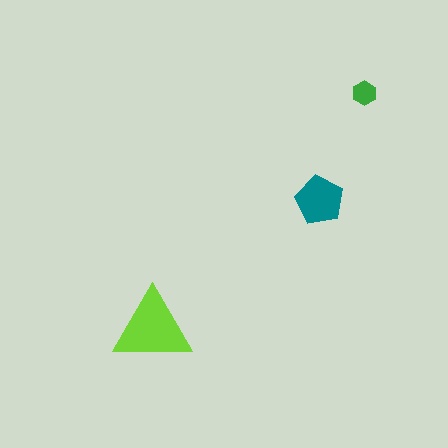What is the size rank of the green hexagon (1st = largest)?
3rd.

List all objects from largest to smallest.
The lime triangle, the teal pentagon, the green hexagon.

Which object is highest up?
The green hexagon is topmost.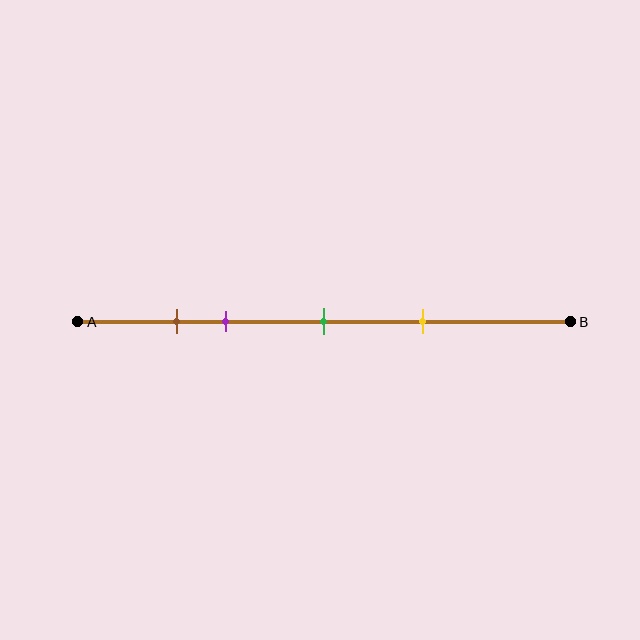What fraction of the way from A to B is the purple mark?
The purple mark is approximately 30% (0.3) of the way from A to B.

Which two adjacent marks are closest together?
The brown and purple marks are the closest adjacent pair.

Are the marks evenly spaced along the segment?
No, the marks are not evenly spaced.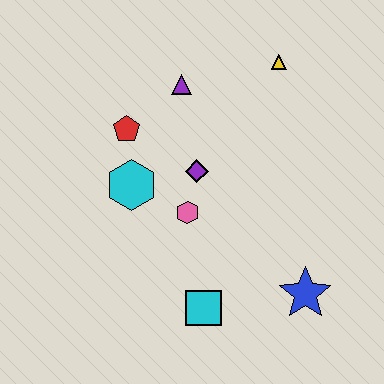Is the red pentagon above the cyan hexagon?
Yes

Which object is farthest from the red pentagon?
The blue star is farthest from the red pentagon.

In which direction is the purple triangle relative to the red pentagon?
The purple triangle is to the right of the red pentagon.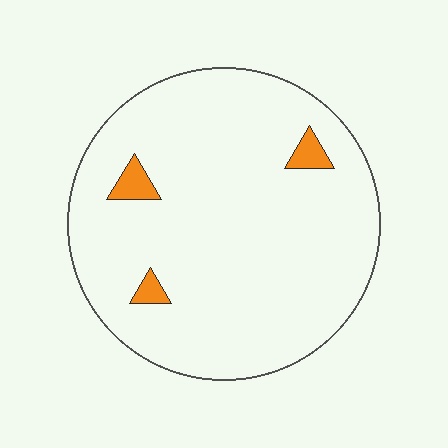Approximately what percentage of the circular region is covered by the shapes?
Approximately 5%.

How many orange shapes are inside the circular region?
3.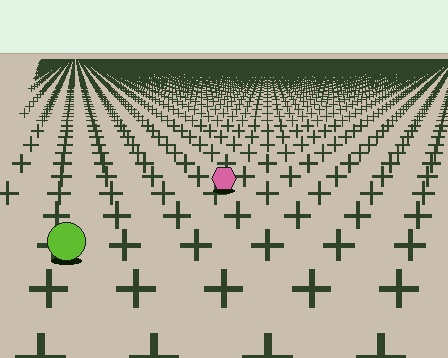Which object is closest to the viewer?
The lime circle is closest. The texture marks near it are larger and more spread out.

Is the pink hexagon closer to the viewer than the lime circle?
No. The lime circle is closer — you can tell from the texture gradient: the ground texture is coarser near it.